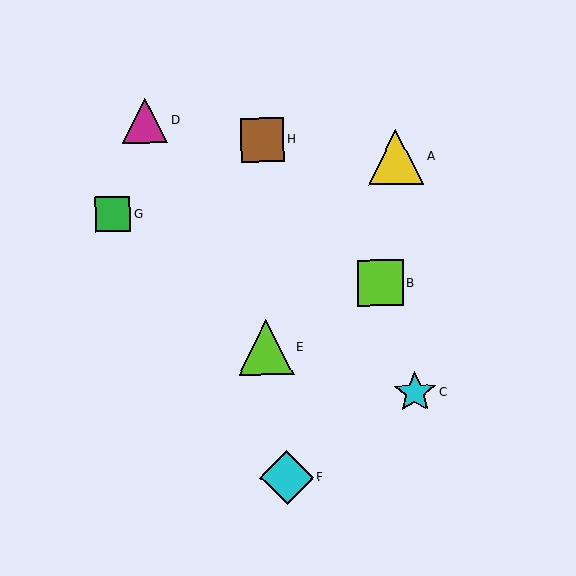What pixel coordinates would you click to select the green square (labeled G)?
Click at (113, 214) to select the green square G.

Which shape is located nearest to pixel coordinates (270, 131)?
The brown square (labeled H) at (262, 140) is nearest to that location.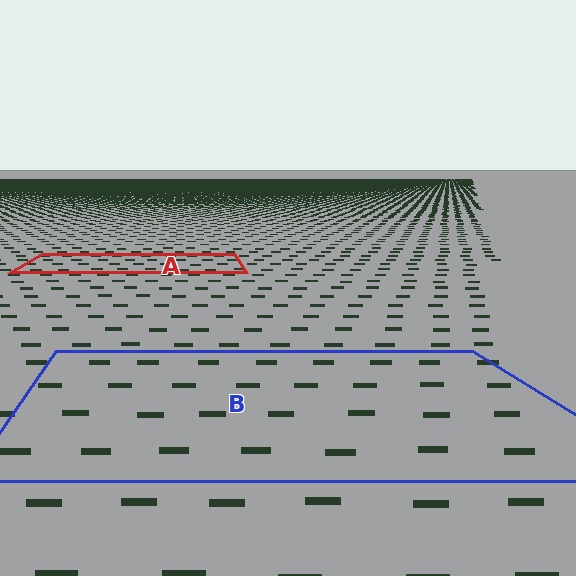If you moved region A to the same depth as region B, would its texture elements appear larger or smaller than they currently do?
They would appear larger. At a closer depth, the same texture elements are projected at a bigger on-screen size.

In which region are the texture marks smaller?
The texture marks are smaller in region A, because it is farther away.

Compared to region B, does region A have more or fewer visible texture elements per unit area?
Region A has more texture elements per unit area — they are packed more densely because it is farther away.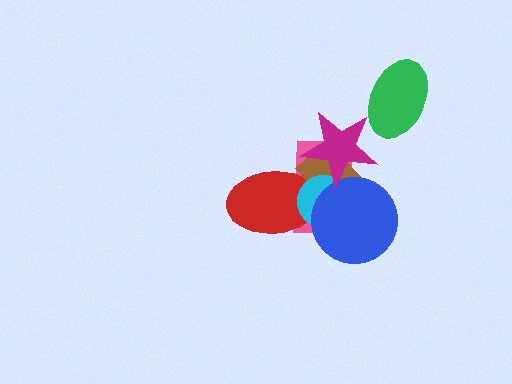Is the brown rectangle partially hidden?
Yes, it is partially covered by another shape.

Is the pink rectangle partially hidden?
Yes, it is partially covered by another shape.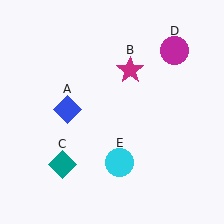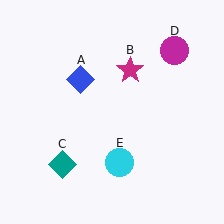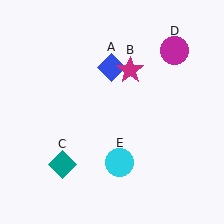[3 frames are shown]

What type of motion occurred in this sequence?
The blue diamond (object A) rotated clockwise around the center of the scene.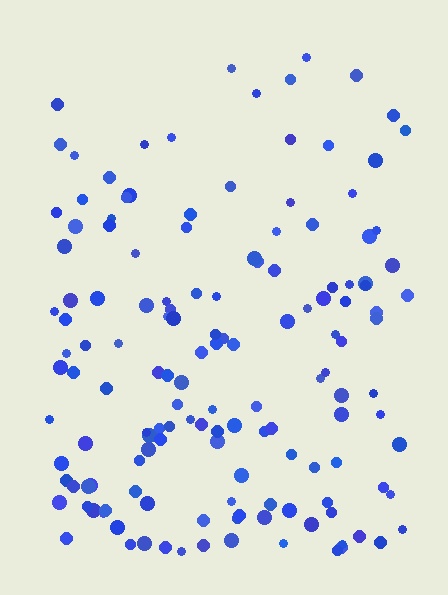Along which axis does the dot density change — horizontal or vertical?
Vertical.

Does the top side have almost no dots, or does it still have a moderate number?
Still a moderate number, just noticeably fewer than the bottom.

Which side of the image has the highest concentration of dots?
The bottom.